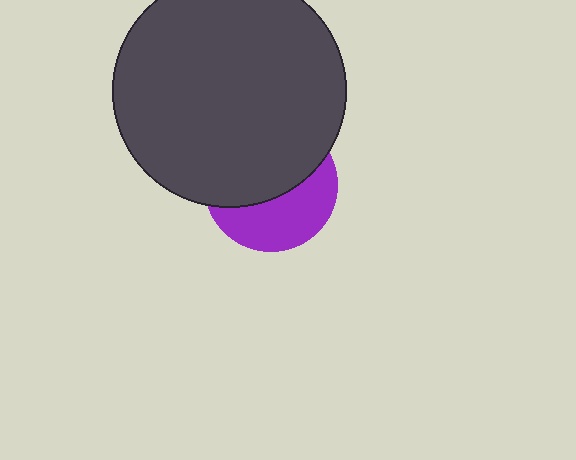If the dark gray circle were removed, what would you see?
You would see the complete purple circle.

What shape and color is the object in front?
The object in front is a dark gray circle.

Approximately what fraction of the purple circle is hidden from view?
Roughly 57% of the purple circle is hidden behind the dark gray circle.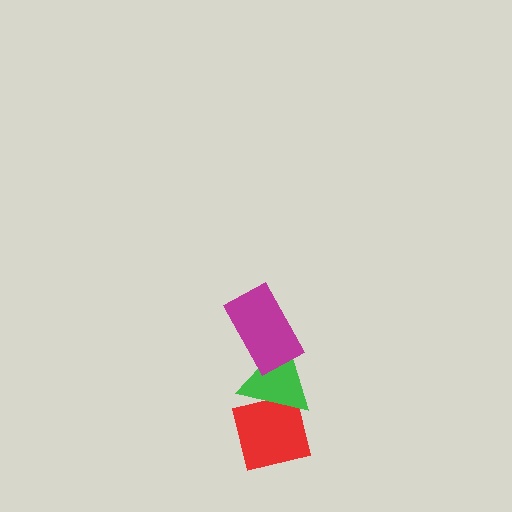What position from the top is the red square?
The red square is 3rd from the top.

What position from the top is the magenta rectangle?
The magenta rectangle is 1st from the top.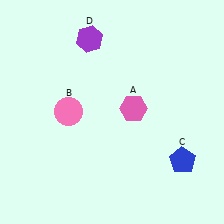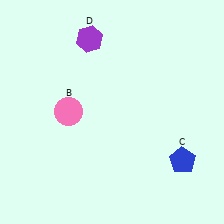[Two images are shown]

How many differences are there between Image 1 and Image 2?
There is 1 difference between the two images.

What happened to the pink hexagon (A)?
The pink hexagon (A) was removed in Image 2. It was in the top-right area of Image 1.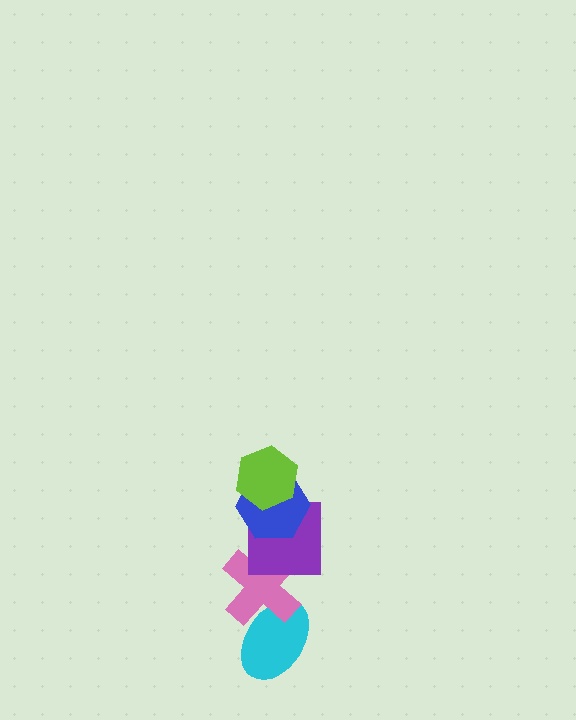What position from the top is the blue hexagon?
The blue hexagon is 2nd from the top.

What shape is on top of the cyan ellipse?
The pink cross is on top of the cyan ellipse.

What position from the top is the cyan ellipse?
The cyan ellipse is 5th from the top.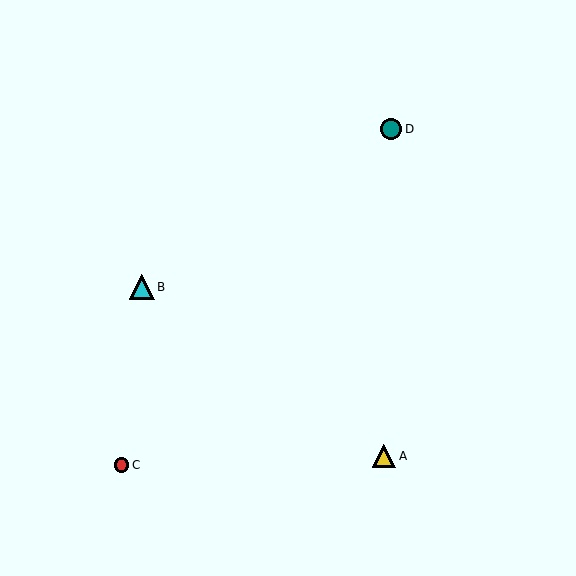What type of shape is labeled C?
Shape C is a red circle.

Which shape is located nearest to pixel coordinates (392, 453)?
The yellow triangle (labeled A) at (384, 456) is nearest to that location.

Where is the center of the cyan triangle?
The center of the cyan triangle is at (142, 287).